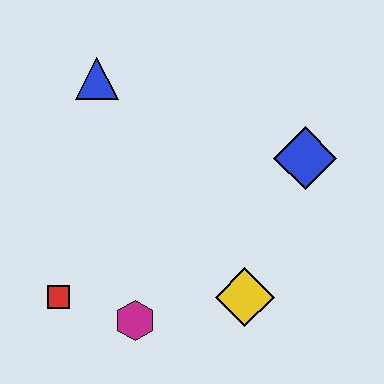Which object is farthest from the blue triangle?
The yellow diamond is farthest from the blue triangle.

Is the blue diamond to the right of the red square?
Yes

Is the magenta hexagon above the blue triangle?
No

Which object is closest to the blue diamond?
The yellow diamond is closest to the blue diamond.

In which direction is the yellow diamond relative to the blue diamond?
The yellow diamond is below the blue diamond.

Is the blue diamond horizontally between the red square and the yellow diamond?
No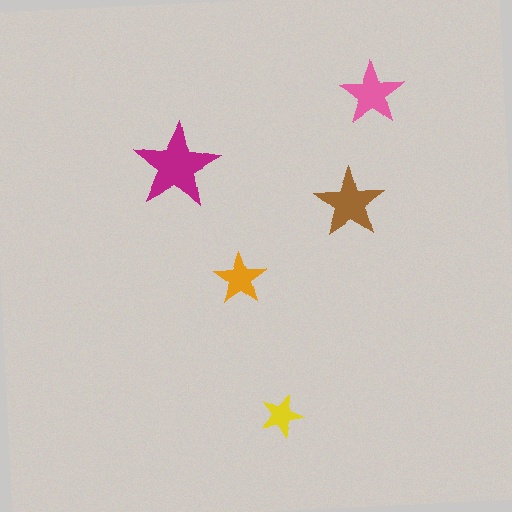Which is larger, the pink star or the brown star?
The brown one.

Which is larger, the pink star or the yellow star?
The pink one.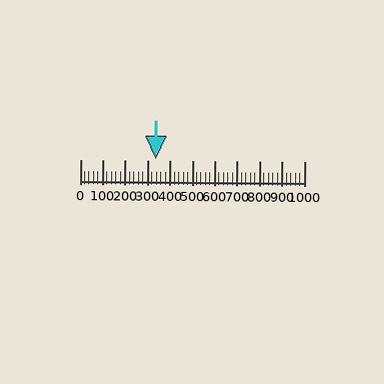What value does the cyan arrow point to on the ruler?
The cyan arrow points to approximately 337.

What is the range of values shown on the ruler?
The ruler shows values from 0 to 1000.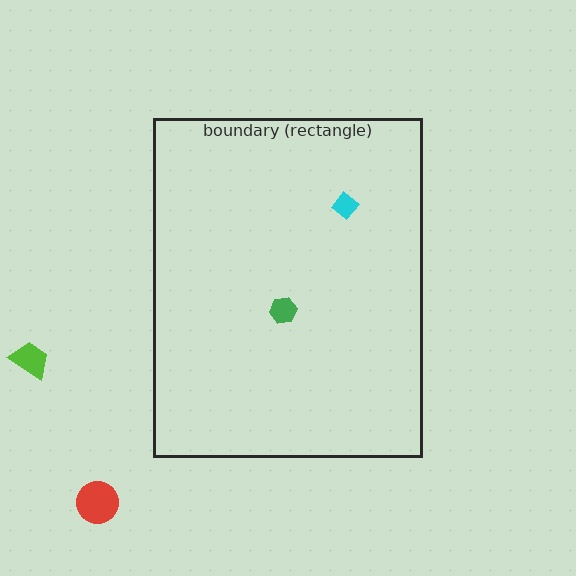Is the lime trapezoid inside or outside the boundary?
Outside.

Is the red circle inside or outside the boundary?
Outside.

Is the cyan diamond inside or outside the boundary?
Inside.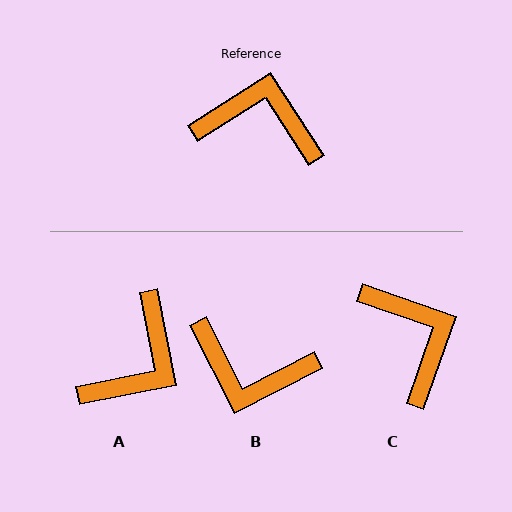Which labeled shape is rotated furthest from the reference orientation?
B, about 174 degrees away.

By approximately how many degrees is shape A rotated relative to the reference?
Approximately 112 degrees clockwise.